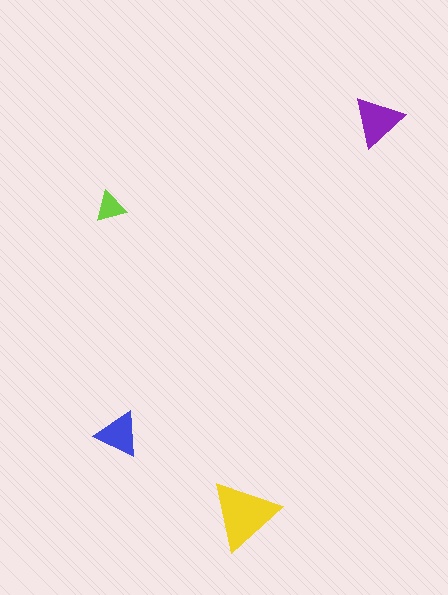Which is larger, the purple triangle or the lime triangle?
The purple one.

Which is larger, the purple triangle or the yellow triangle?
The yellow one.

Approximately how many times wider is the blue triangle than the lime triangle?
About 1.5 times wider.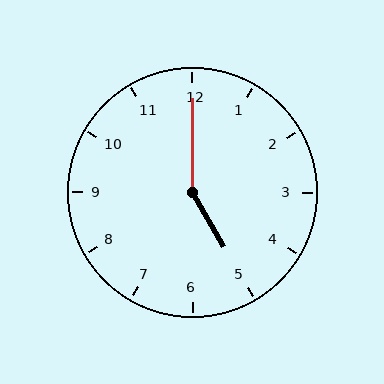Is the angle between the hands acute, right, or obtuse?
It is obtuse.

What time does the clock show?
5:00.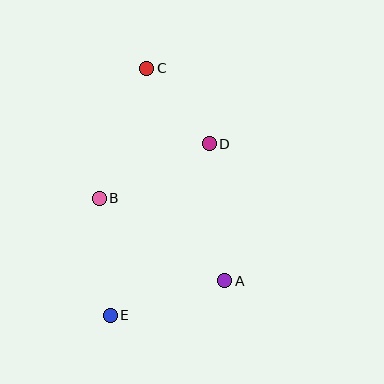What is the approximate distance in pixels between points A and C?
The distance between A and C is approximately 226 pixels.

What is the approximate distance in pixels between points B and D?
The distance between B and D is approximately 123 pixels.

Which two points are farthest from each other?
Points C and E are farthest from each other.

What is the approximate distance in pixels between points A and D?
The distance between A and D is approximately 138 pixels.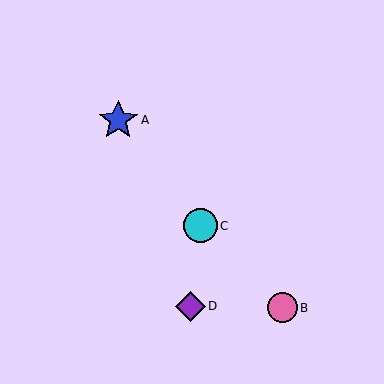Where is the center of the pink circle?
The center of the pink circle is at (282, 308).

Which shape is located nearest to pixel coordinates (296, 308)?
The pink circle (labeled B) at (282, 308) is nearest to that location.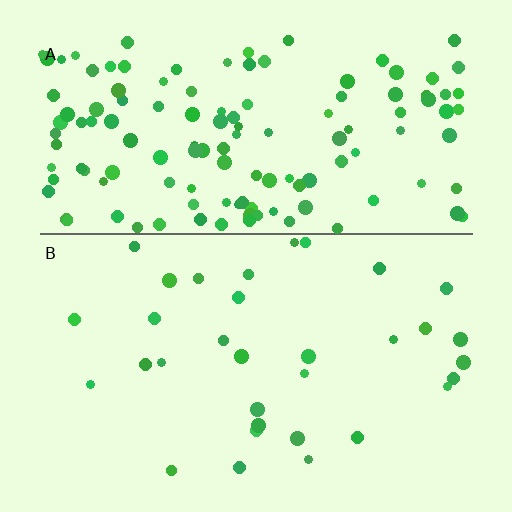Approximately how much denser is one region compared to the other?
Approximately 4.0× — region A over region B.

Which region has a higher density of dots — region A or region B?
A (the top).